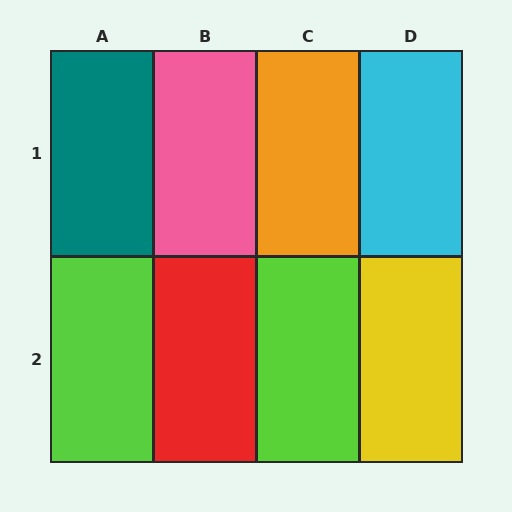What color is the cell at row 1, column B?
Pink.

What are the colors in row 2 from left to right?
Lime, red, lime, yellow.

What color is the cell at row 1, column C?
Orange.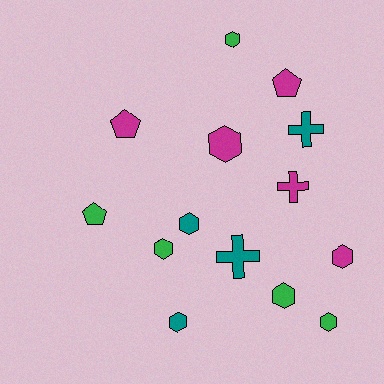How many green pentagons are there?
There is 1 green pentagon.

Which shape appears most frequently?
Hexagon, with 8 objects.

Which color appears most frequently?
Magenta, with 5 objects.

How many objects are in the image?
There are 14 objects.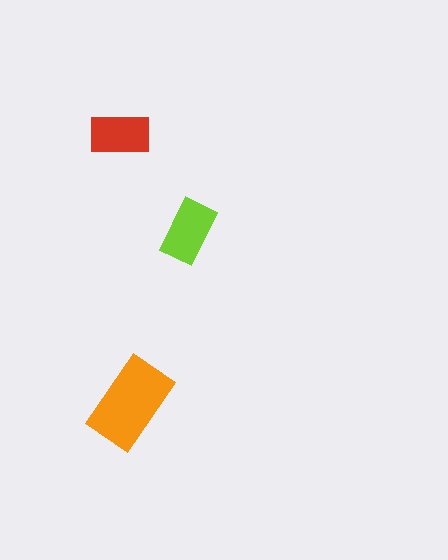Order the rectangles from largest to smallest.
the orange one, the lime one, the red one.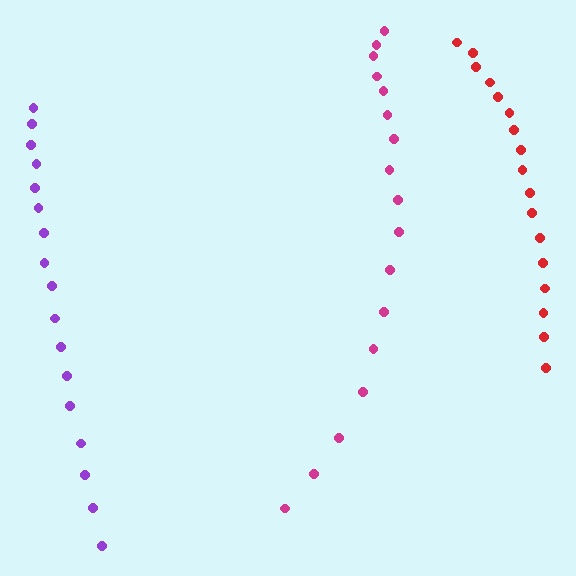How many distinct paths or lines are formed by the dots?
There are 3 distinct paths.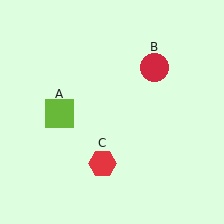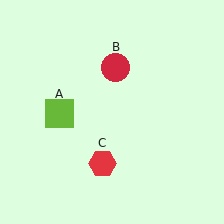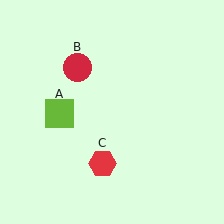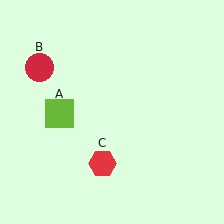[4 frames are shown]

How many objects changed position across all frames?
1 object changed position: red circle (object B).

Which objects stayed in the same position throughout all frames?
Lime square (object A) and red hexagon (object C) remained stationary.